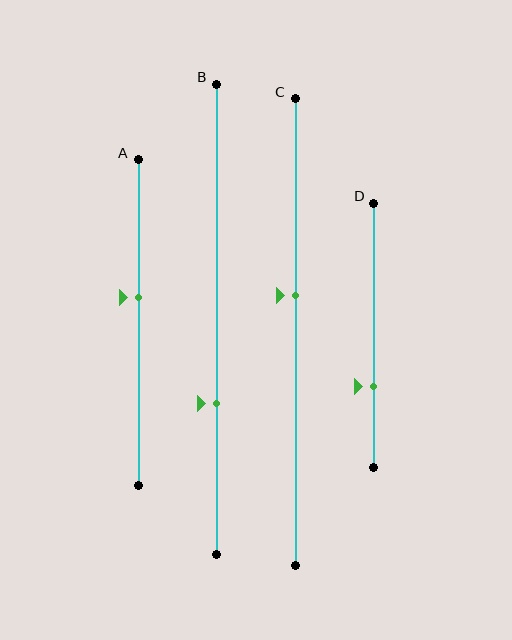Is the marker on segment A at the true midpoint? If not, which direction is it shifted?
No, the marker on segment A is shifted upward by about 8% of the segment length.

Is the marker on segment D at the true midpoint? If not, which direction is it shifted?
No, the marker on segment D is shifted downward by about 19% of the segment length.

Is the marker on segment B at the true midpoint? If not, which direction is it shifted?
No, the marker on segment B is shifted downward by about 18% of the segment length.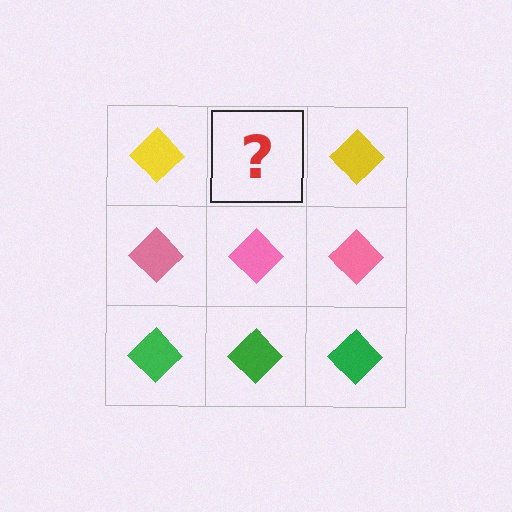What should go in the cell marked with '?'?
The missing cell should contain a yellow diamond.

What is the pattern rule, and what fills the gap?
The rule is that each row has a consistent color. The gap should be filled with a yellow diamond.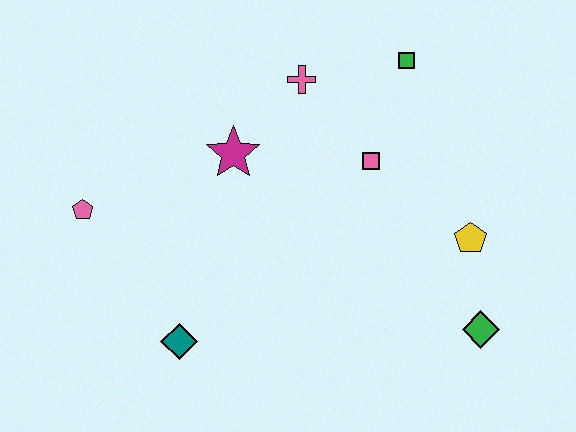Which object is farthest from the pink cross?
The green diamond is farthest from the pink cross.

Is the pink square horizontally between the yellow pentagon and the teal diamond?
Yes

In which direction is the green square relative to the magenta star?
The green square is to the right of the magenta star.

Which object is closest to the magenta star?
The pink cross is closest to the magenta star.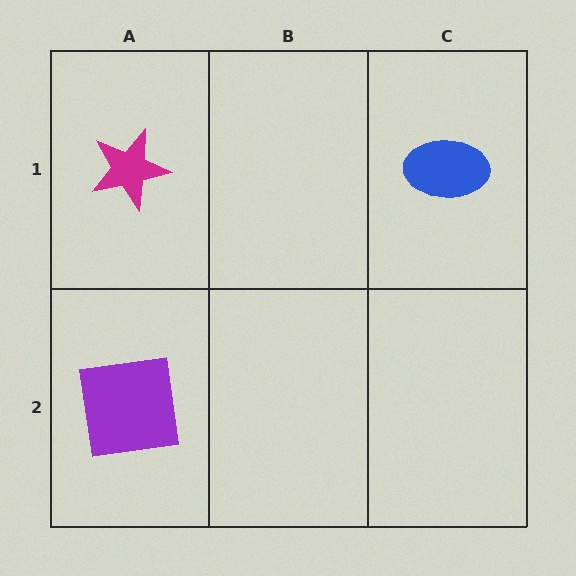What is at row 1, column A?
A magenta star.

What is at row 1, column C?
A blue ellipse.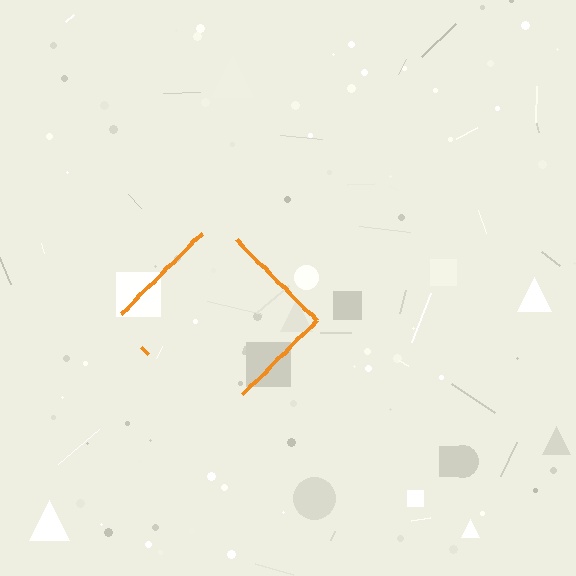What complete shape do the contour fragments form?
The contour fragments form a diamond.